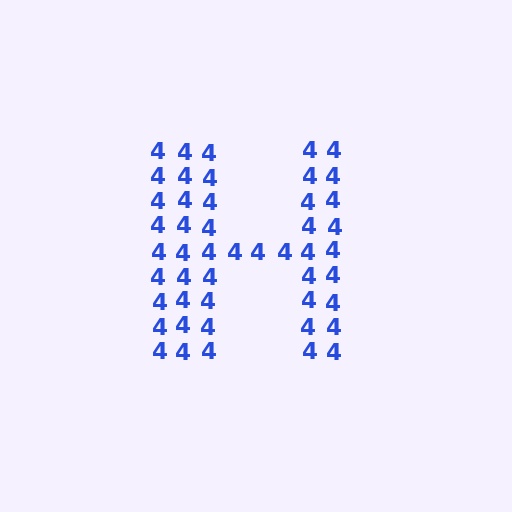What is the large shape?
The large shape is the letter H.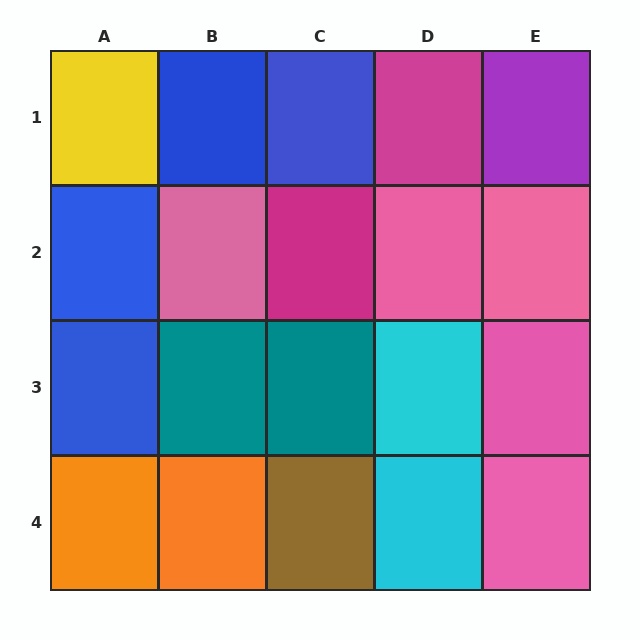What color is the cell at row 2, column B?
Pink.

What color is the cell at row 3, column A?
Blue.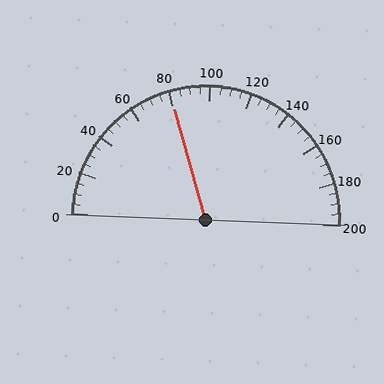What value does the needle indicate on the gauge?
The needle indicates approximately 80.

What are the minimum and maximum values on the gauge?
The gauge ranges from 0 to 200.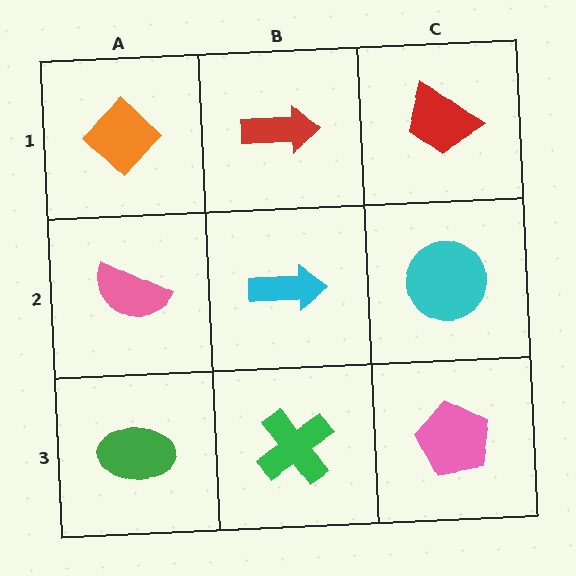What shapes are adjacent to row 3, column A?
A pink semicircle (row 2, column A), a green cross (row 3, column B).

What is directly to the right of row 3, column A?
A green cross.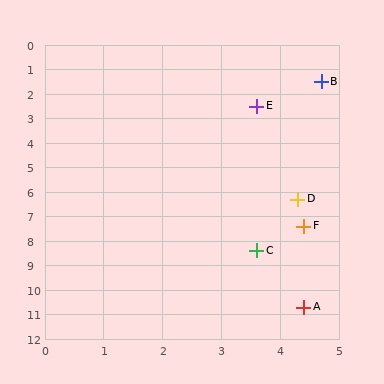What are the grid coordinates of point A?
Point A is at approximately (4.4, 10.7).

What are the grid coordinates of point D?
Point D is at approximately (4.3, 6.3).